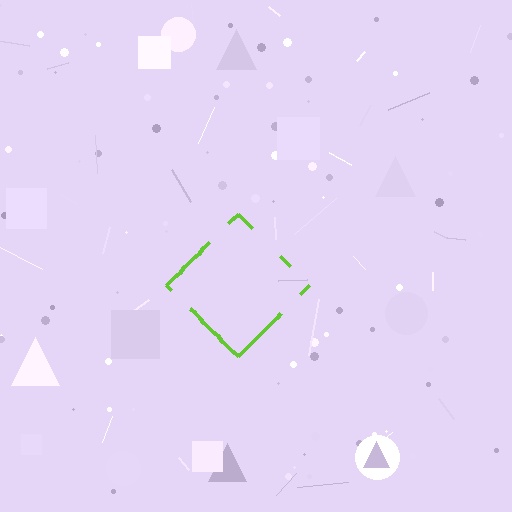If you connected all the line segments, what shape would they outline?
They would outline a diamond.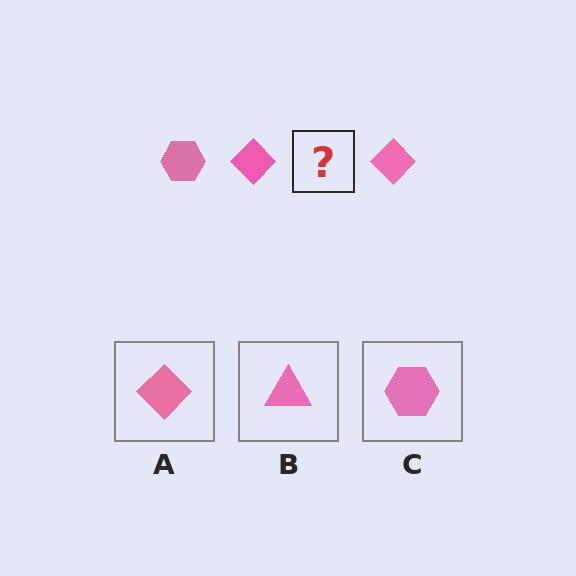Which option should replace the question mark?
Option C.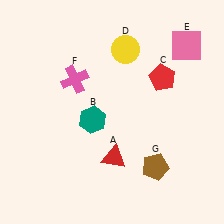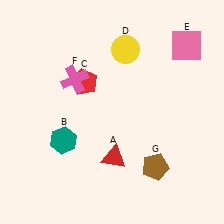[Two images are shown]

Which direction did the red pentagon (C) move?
The red pentagon (C) moved left.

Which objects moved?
The objects that moved are: the teal hexagon (B), the red pentagon (C).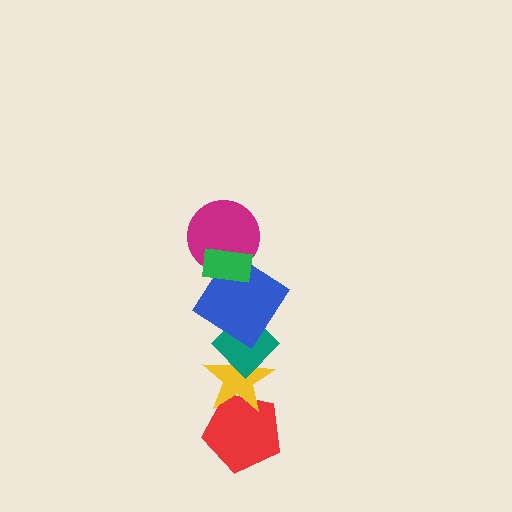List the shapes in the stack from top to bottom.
From top to bottom: the green rectangle, the magenta circle, the blue diamond, the teal diamond, the yellow star, the red pentagon.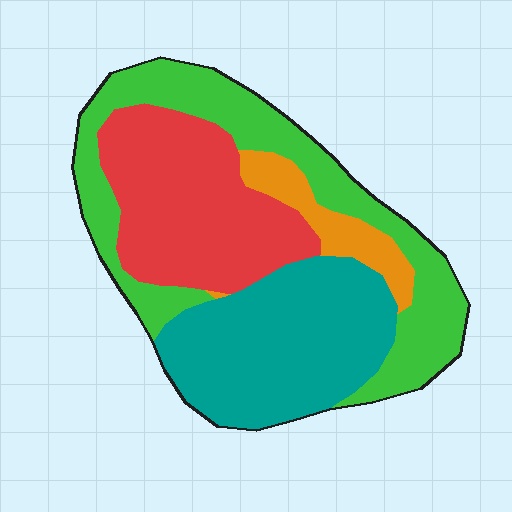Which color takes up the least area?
Orange, at roughly 10%.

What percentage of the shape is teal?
Teal takes up about one third (1/3) of the shape.